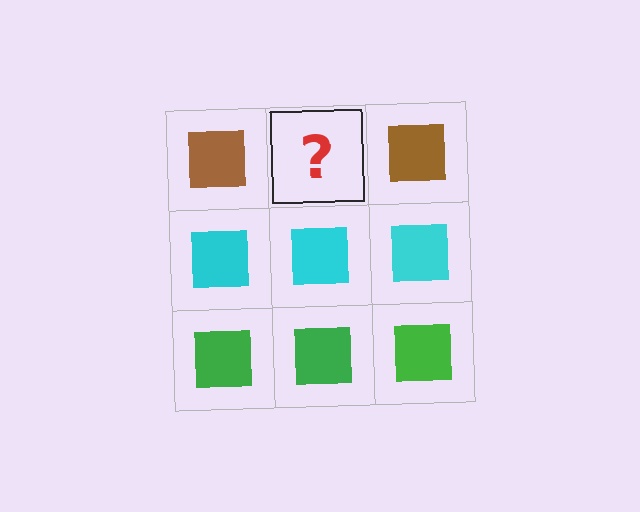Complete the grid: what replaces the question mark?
The question mark should be replaced with a brown square.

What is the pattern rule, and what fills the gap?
The rule is that each row has a consistent color. The gap should be filled with a brown square.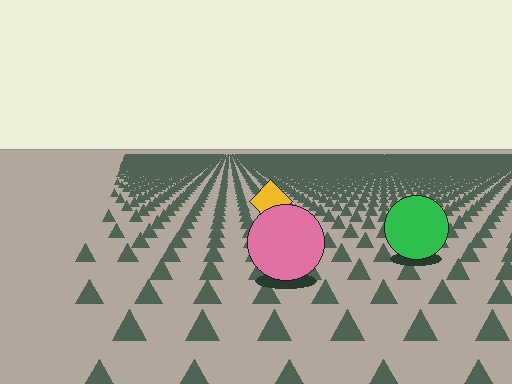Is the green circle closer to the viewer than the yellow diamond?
Yes. The green circle is closer — you can tell from the texture gradient: the ground texture is coarser near it.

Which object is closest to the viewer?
The pink circle is closest. The texture marks near it are larger and more spread out.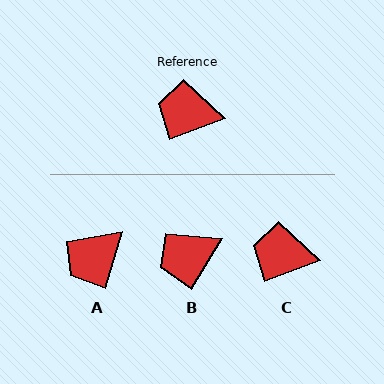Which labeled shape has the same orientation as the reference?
C.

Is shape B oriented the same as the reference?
No, it is off by about 38 degrees.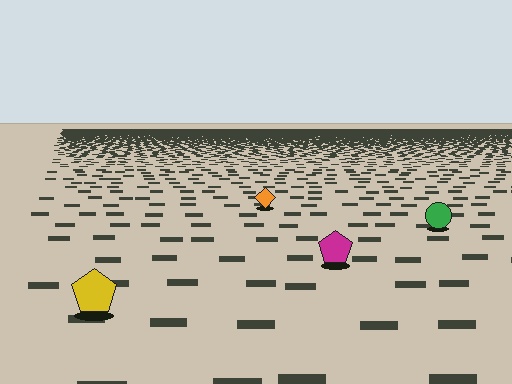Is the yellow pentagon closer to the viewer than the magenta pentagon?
Yes. The yellow pentagon is closer — you can tell from the texture gradient: the ground texture is coarser near it.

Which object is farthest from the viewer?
The orange diamond is farthest from the viewer. It appears smaller and the ground texture around it is denser.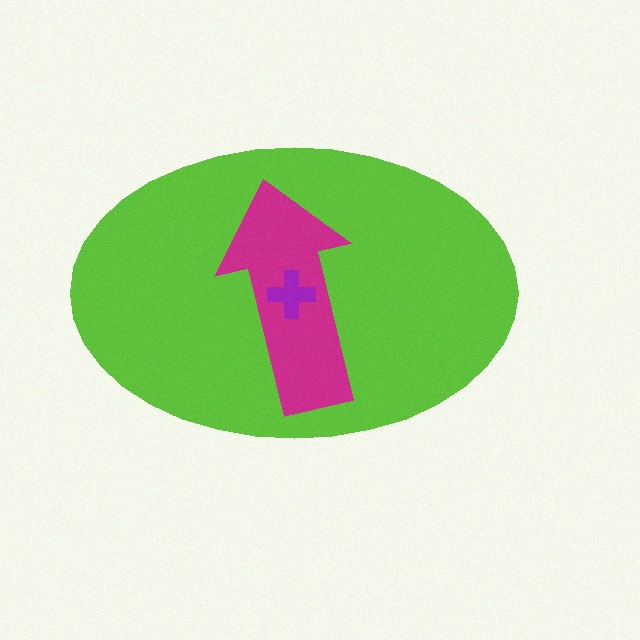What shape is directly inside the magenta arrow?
The purple cross.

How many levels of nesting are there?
3.